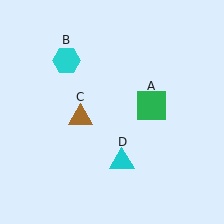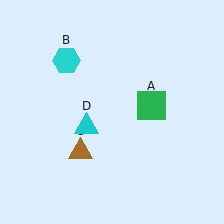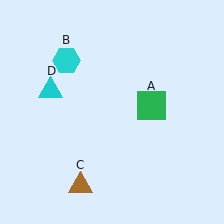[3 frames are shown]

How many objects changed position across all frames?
2 objects changed position: brown triangle (object C), cyan triangle (object D).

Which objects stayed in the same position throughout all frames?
Green square (object A) and cyan hexagon (object B) remained stationary.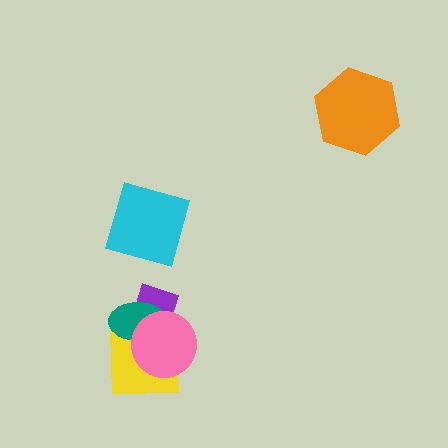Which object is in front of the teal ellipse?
The pink circle is in front of the teal ellipse.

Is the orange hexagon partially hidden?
No, no other shape covers it.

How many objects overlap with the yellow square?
3 objects overlap with the yellow square.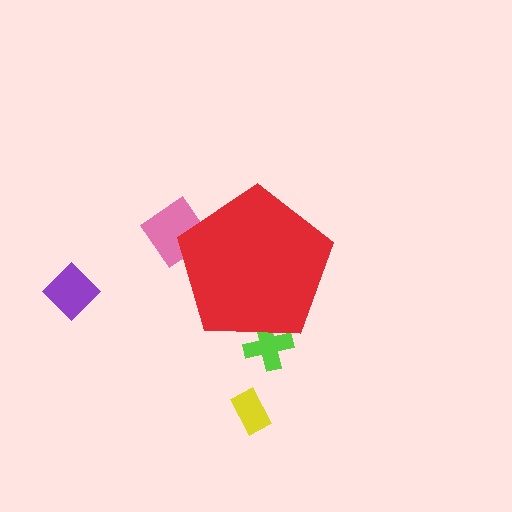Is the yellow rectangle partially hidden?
No, the yellow rectangle is fully visible.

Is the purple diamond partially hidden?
No, the purple diamond is fully visible.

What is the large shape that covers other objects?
A red pentagon.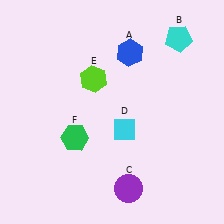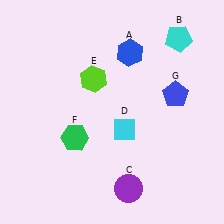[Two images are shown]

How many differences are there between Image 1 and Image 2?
There is 1 difference between the two images.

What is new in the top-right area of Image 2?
A blue pentagon (G) was added in the top-right area of Image 2.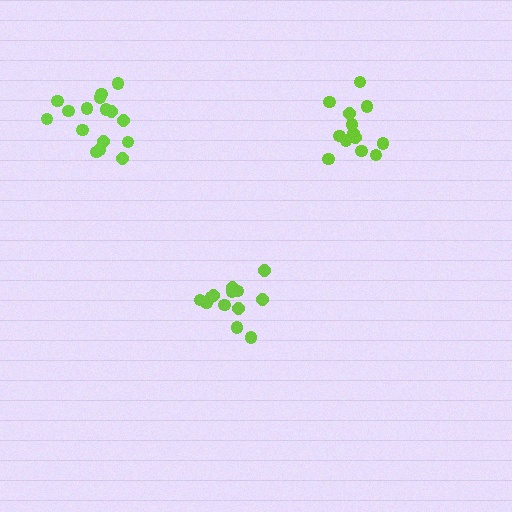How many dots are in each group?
Group 1: 13 dots, Group 2: 13 dots, Group 3: 16 dots (42 total).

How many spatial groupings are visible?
There are 3 spatial groupings.